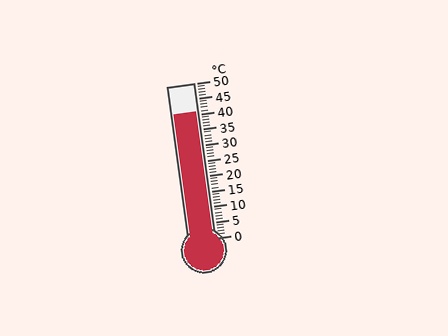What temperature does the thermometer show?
The thermometer shows approximately 41°C.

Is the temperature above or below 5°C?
The temperature is above 5°C.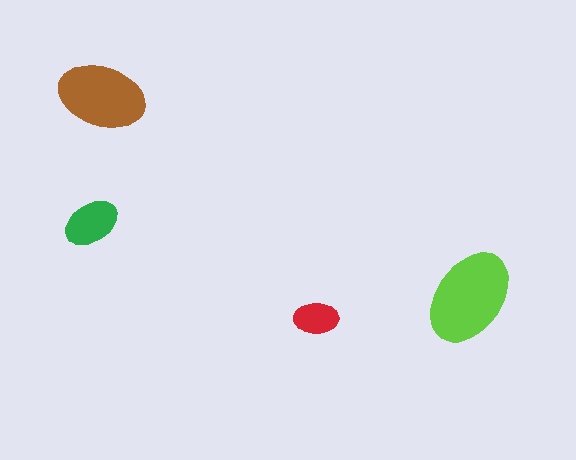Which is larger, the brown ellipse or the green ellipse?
The brown one.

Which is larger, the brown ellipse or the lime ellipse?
The lime one.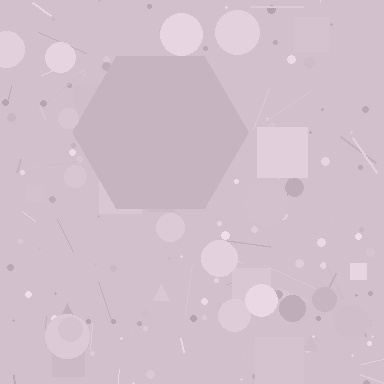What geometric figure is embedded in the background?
A hexagon is embedded in the background.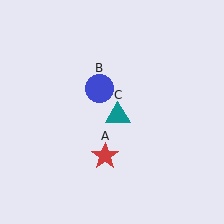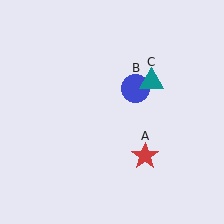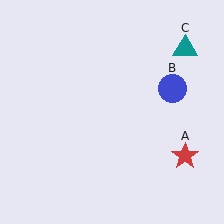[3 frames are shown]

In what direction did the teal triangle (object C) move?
The teal triangle (object C) moved up and to the right.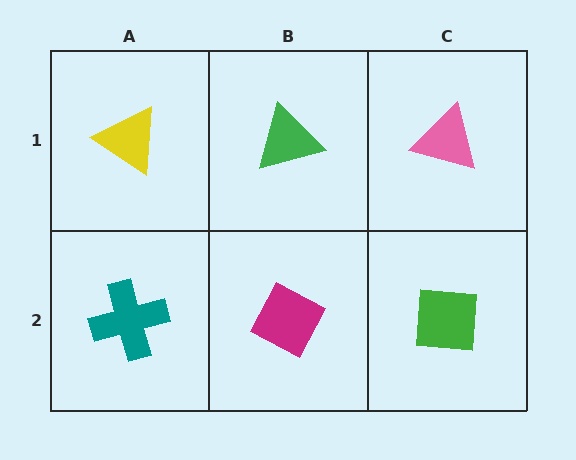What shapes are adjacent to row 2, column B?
A green triangle (row 1, column B), a teal cross (row 2, column A), a green square (row 2, column C).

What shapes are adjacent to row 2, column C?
A pink triangle (row 1, column C), a magenta diamond (row 2, column B).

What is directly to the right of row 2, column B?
A green square.